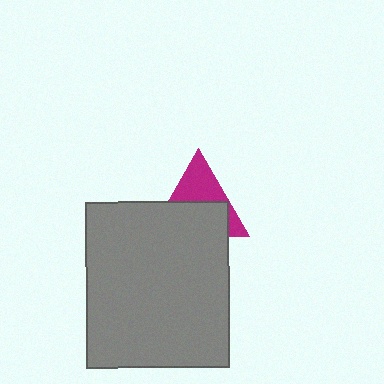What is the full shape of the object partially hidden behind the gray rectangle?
The partially hidden object is a magenta triangle.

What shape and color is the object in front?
The object in front is a gray rectangle.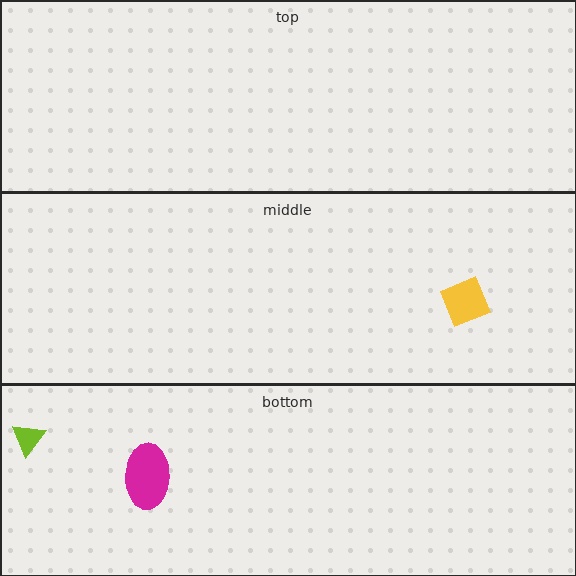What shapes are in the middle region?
The yellow diamond.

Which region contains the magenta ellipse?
The bottom region.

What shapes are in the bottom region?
The lime triangle, the magenta ellipse.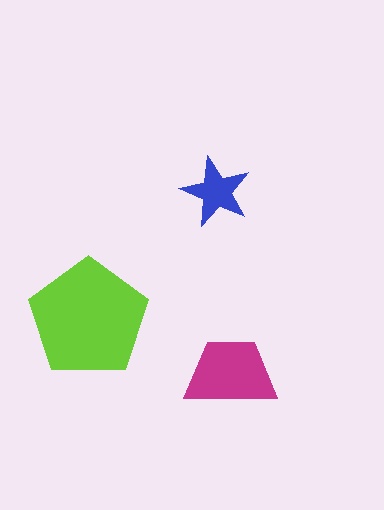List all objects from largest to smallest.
The lime pentagon, the magenta trapezoid, the blue star.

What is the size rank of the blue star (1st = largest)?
3rd.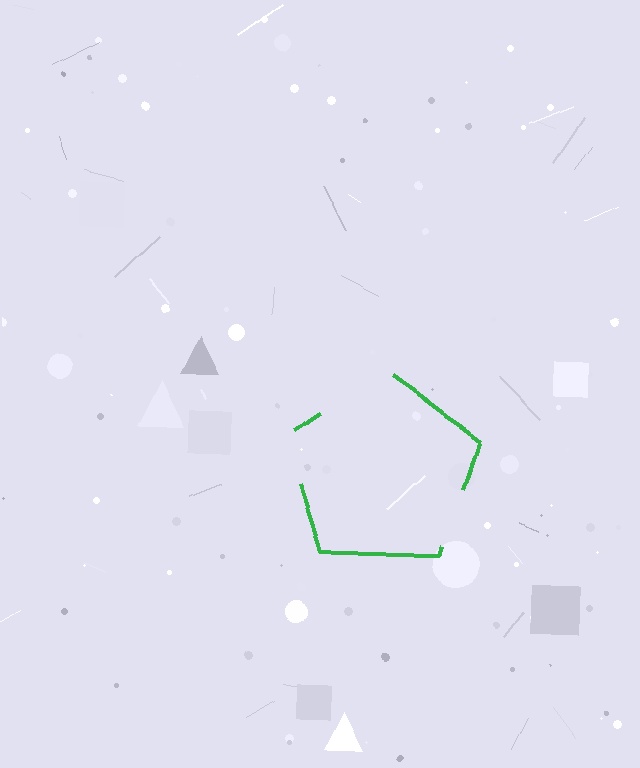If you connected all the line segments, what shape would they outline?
They would outline a pentagon.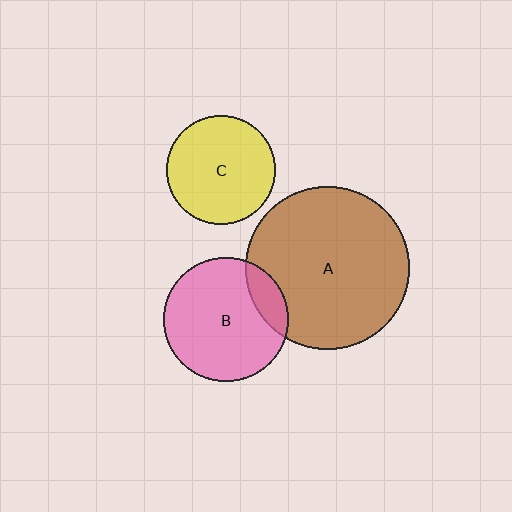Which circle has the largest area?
Circle A (brown).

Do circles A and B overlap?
Yes.